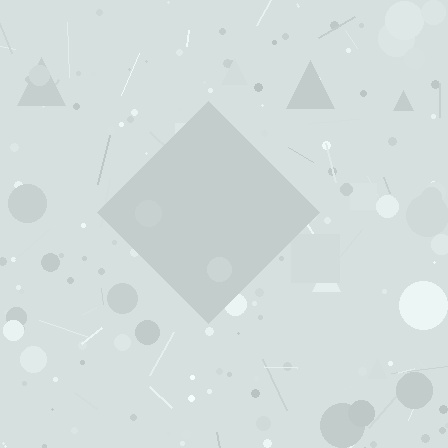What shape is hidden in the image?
A diamond is hidden in the image.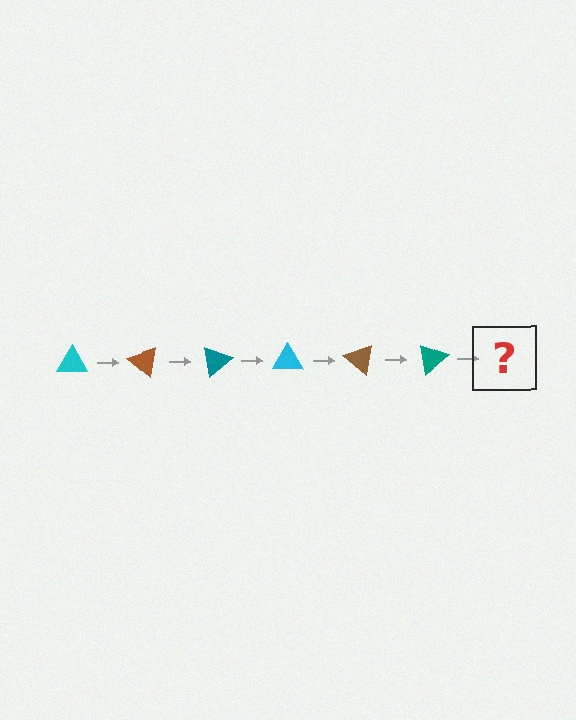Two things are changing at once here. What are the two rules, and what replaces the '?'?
The two rules are that it rotates 40 degrees each step and the color cycles through cyan, brown, and teal. The '?' should be a cyan triangle, rotated 240 degrees from the start.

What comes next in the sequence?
The next element should be a cyan triangle, rotated 240 degrees from the start.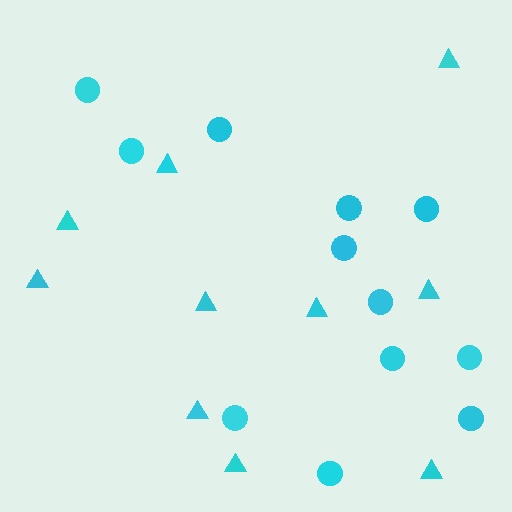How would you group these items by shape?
There are 2 groups: one group of circles (12) and one group of triangles (10).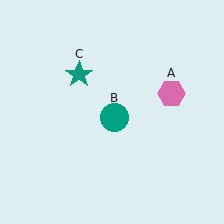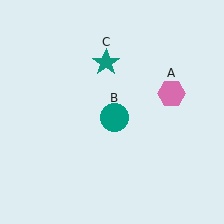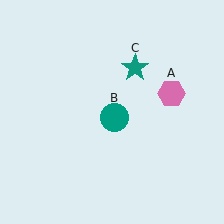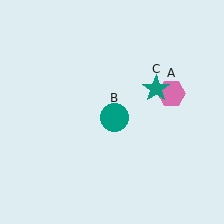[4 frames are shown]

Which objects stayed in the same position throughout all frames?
Pink hexagon (object A) and teal circle (object B) remained stationary.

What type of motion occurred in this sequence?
The teal star (object C) rotated clockwise around the center of the scene.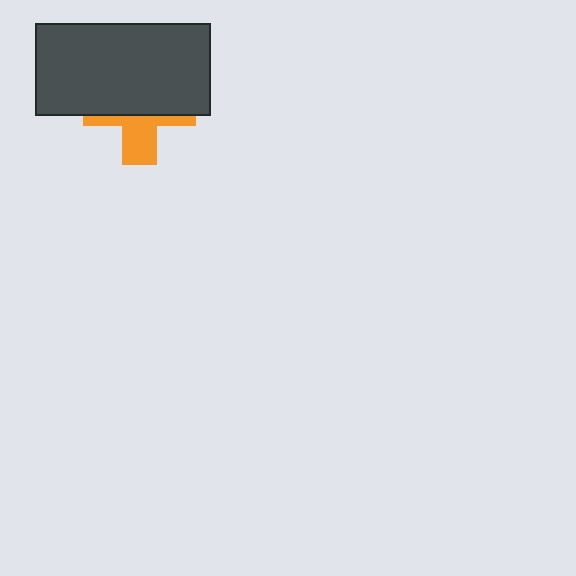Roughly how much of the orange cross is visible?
A small part of it is visible (roughly 38%).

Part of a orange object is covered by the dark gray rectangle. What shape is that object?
It is a cross.